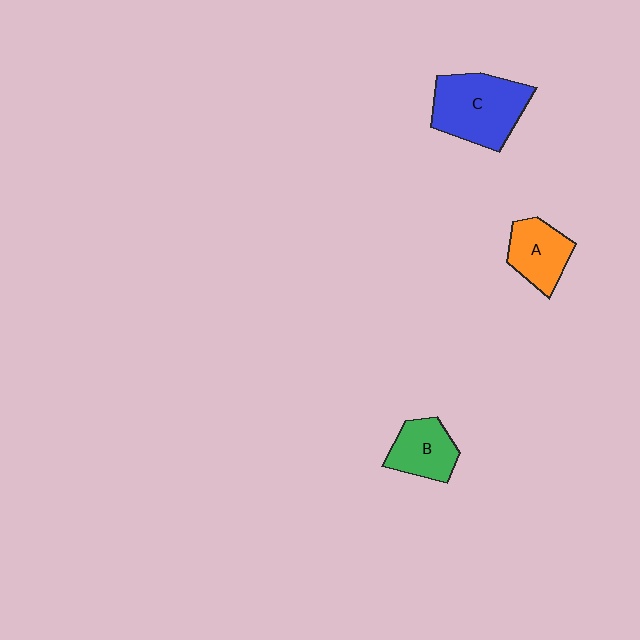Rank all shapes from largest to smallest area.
From largest to smallest: C (blue), A (orange), B (green).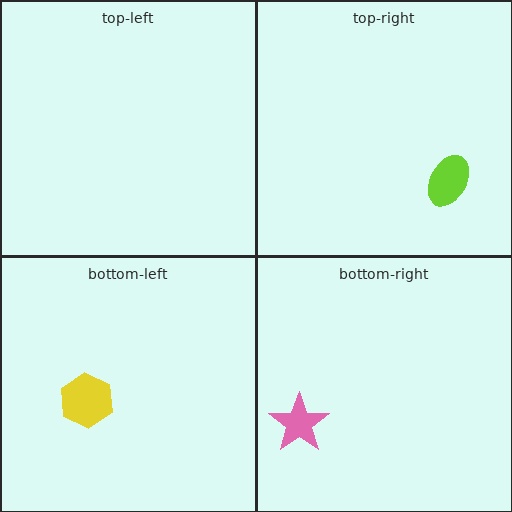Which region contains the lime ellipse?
The top-right region.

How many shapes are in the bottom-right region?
1.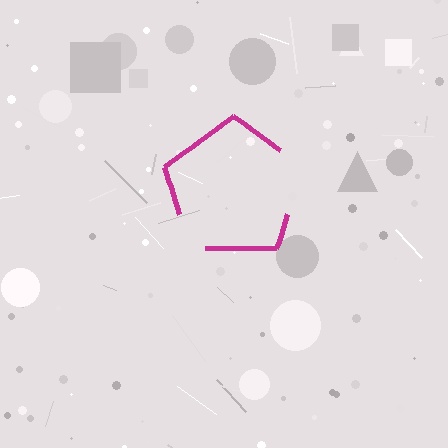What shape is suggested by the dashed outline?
The dashed outline suggests a pentagon.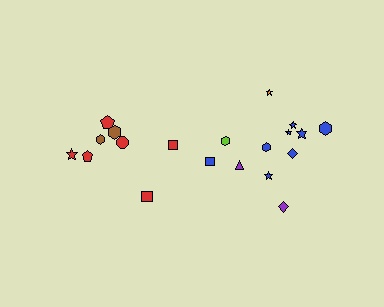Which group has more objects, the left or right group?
The right group.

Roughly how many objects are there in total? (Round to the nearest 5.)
Roughly 20 objects in total.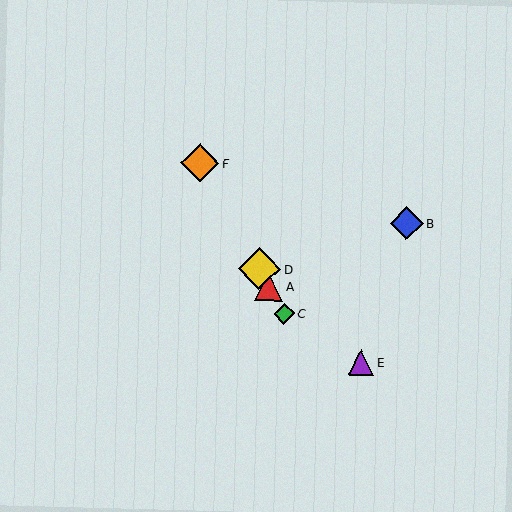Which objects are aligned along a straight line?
Objects A, C, D, F are aligned along a straight line.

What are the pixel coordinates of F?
Object F is at (200, 163).